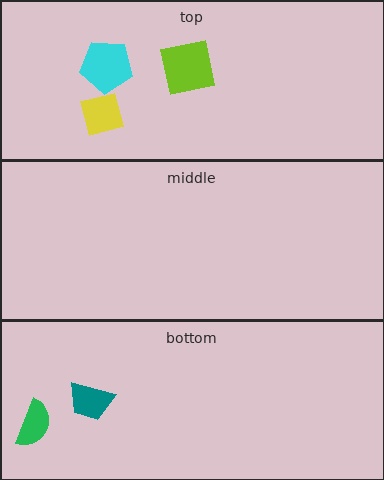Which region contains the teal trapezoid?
The bottom region.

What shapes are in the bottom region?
The teal trapezoid, the green semicircle.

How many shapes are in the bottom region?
2.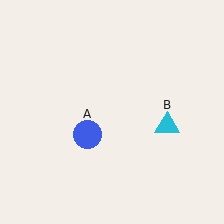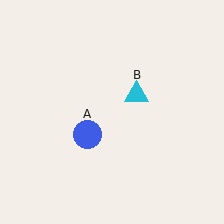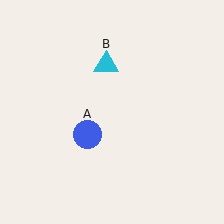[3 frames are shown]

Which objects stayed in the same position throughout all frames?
Blue circle (object A) remained stationary.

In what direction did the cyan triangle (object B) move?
The cyan triangle (object B) moved up and to the left.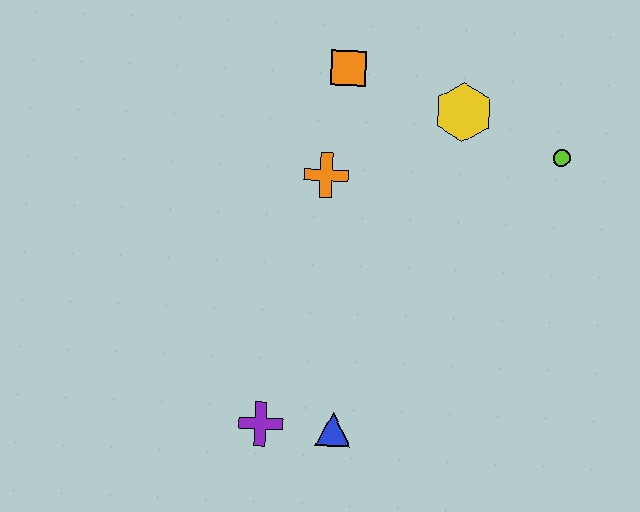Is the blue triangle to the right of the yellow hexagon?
No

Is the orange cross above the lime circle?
No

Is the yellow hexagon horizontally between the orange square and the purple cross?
No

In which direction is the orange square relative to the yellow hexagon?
The orange square is to the left of the yellow hexagon.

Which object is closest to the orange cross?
The orange square is closest to the orange cross.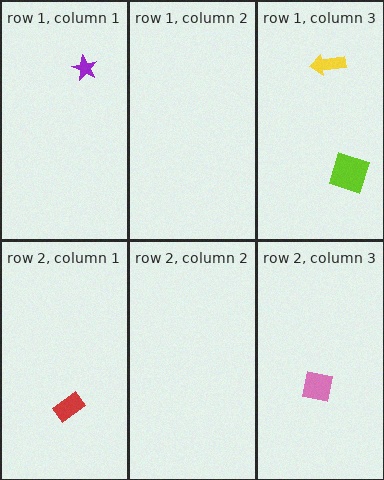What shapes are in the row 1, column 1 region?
The purple star.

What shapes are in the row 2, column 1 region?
The red rectangle.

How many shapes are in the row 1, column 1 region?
1.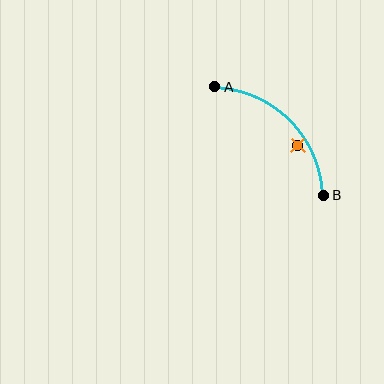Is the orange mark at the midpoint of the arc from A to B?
No — the orange mark does not lie on the arc at all. It sits slightly inside the curve.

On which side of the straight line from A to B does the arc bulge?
The arc bulges above and to the right of the straight line connecting A and B.